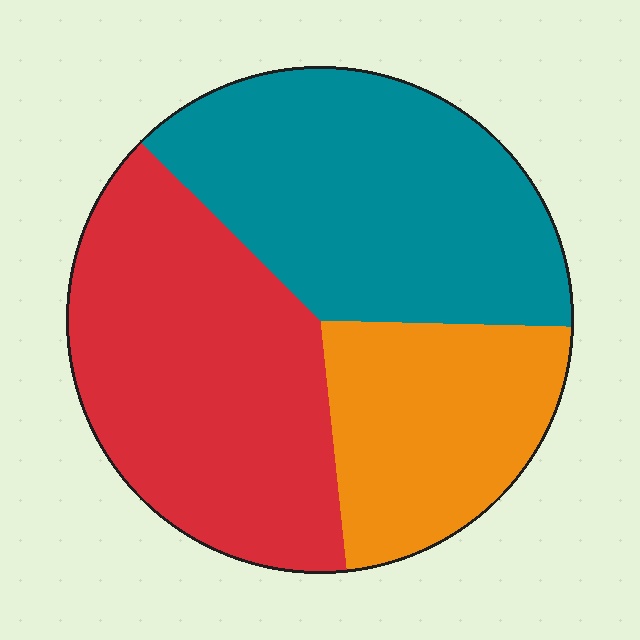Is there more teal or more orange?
Teal.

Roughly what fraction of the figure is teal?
Teal covers roughly 40% of the figure.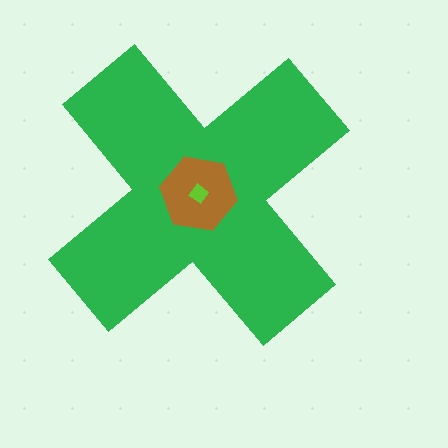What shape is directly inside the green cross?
The brown hexagon.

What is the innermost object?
The lime diamond.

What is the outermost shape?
The green cross.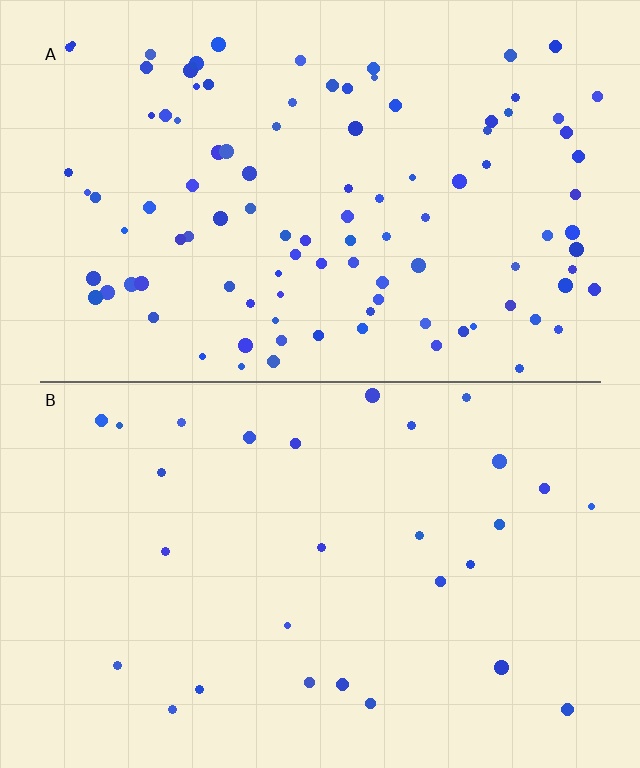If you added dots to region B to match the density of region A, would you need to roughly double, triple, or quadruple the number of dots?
Approximately quadruple.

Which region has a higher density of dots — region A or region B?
A (the top).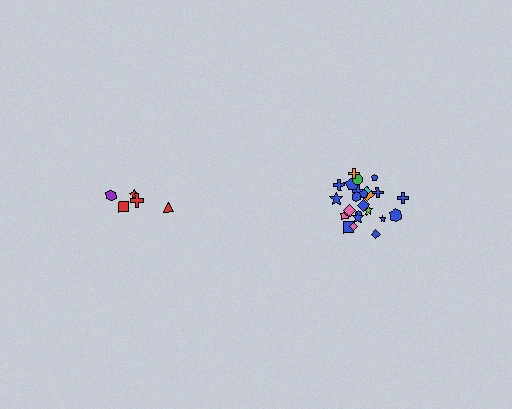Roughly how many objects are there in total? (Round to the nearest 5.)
Roughly 30 objects in total.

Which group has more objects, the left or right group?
The right group.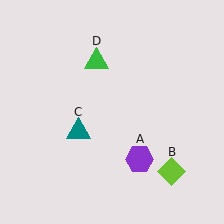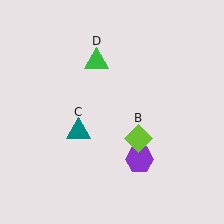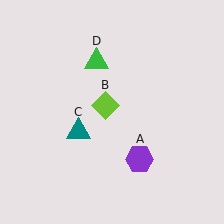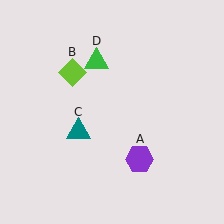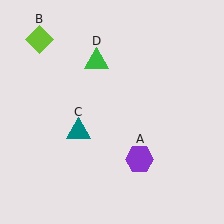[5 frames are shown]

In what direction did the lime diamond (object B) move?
The lime diamond (object B) moved up and to the left.